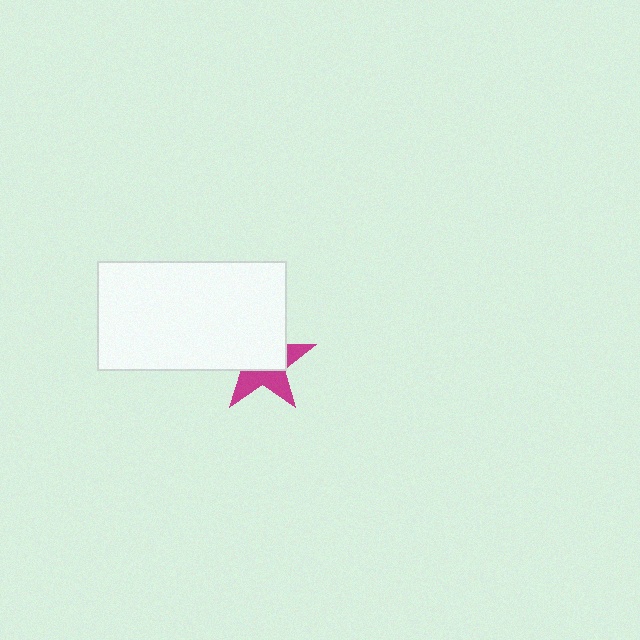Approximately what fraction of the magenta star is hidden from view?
Roughly 58% of the magenta star is hidden behind the white rectangle.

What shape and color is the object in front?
The object in front is a white rectangle.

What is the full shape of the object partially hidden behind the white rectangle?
The partially hidden object is a magenta star.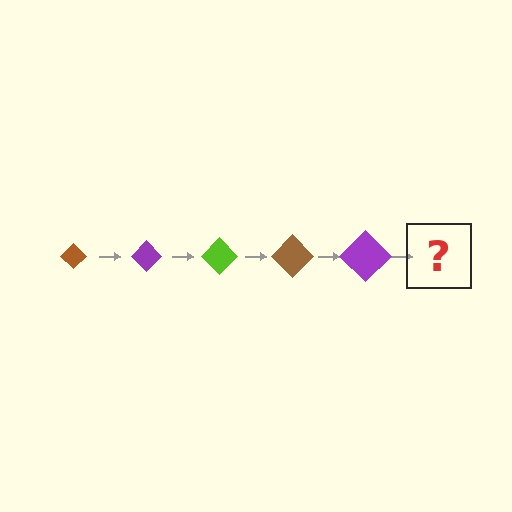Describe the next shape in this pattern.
It should be a lime diamond, larger than the previous one.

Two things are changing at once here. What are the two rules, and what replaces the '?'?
The two rules are that the diamond grows larger each step and the color cycles through brown, purple, and lime. The '?' should be a lime diamond, larger than the previous one.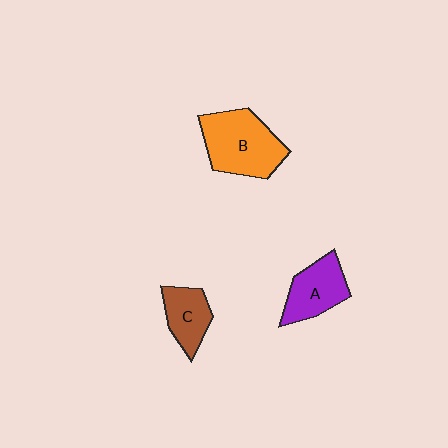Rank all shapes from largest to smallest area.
From largest to smallest: B (orange), A (purple), C (brown).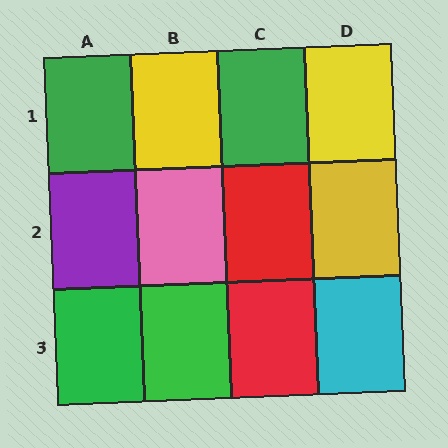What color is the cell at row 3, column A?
Green.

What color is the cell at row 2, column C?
Red.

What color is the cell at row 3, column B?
Green.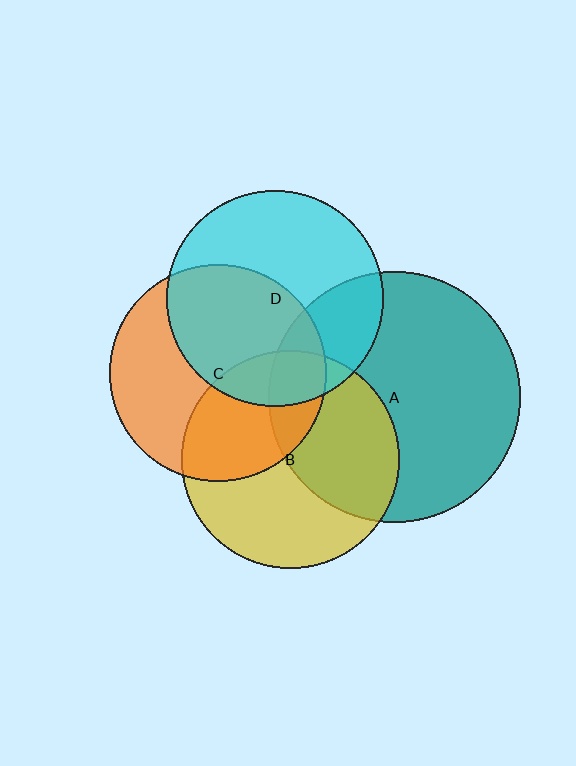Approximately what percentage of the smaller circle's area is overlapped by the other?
Approximately 35%.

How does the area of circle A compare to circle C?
Approximately 1.3 times.